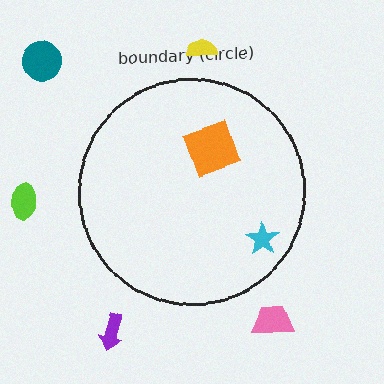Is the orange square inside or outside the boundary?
Inside.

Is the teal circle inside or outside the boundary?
Outside.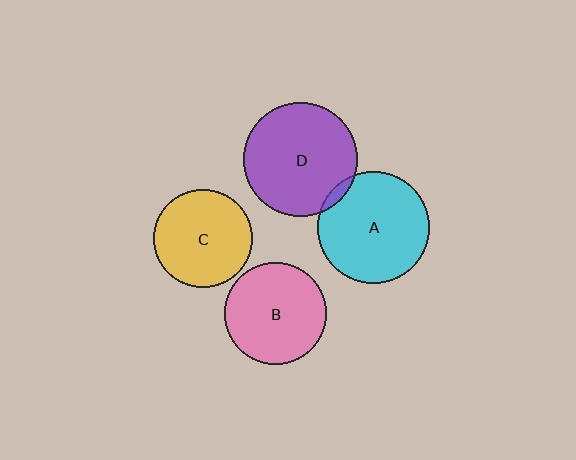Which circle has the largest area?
Circle D (purple).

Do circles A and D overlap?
Yes.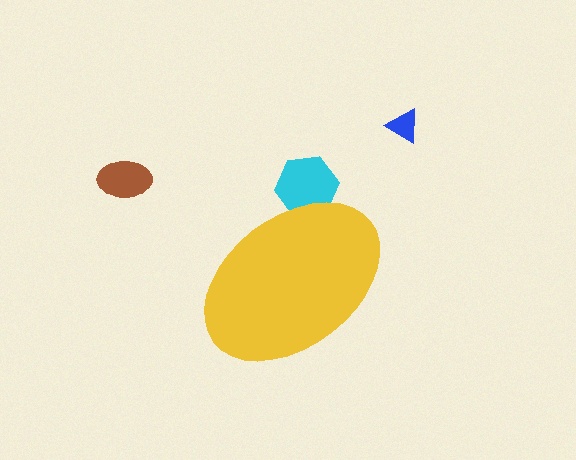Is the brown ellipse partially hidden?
No, the brown ellipse is fully visible.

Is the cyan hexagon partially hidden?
Yes, the cyan hexagon is partially hidden behind the yellow ellipse.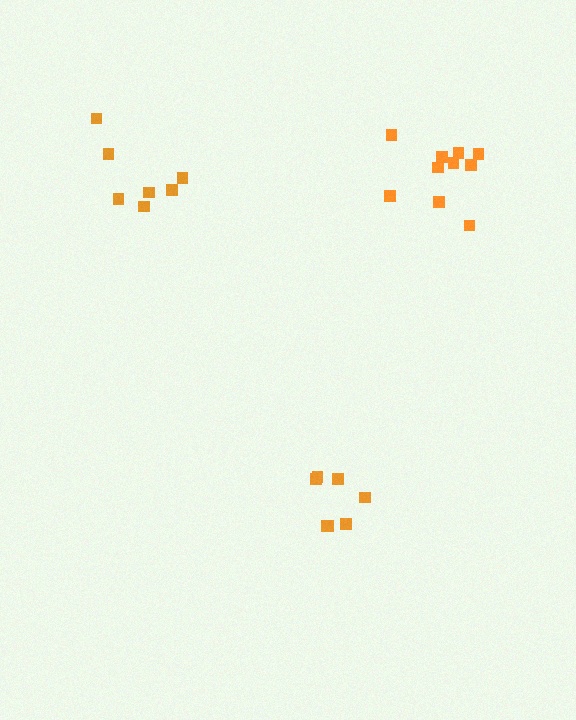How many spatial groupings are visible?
There are 3 spatial groupings.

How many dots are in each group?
Group 1: 7 dots, Group 2: 10 dots, Group 3: 7 dots (24 total).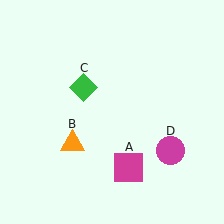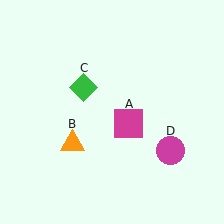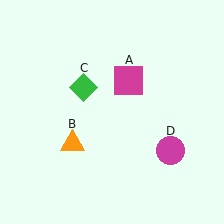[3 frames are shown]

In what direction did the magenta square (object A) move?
The magenta square (object A) moved up.